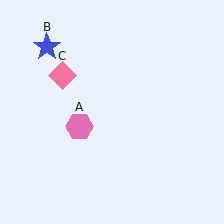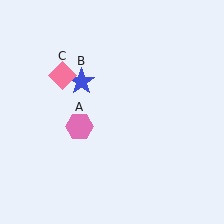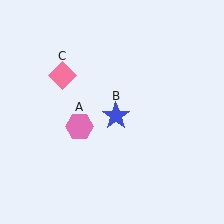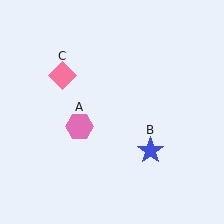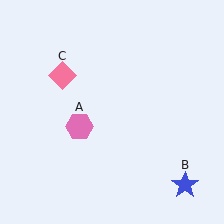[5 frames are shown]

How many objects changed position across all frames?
1 object changed position: blue star (object B).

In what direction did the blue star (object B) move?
The blue star (object B) moved down and to the right.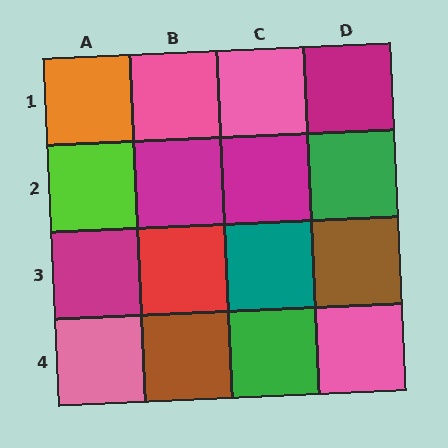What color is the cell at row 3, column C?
Teal.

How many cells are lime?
1 cell is lime.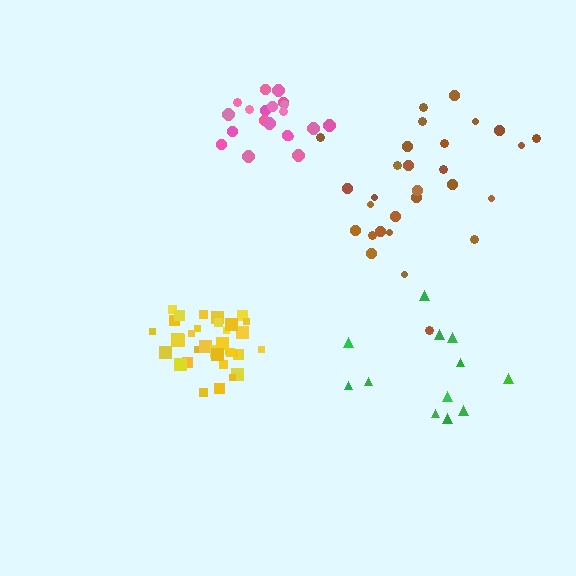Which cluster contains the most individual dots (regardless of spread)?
Yellow (34).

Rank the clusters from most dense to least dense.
yellow, pink, brown, green.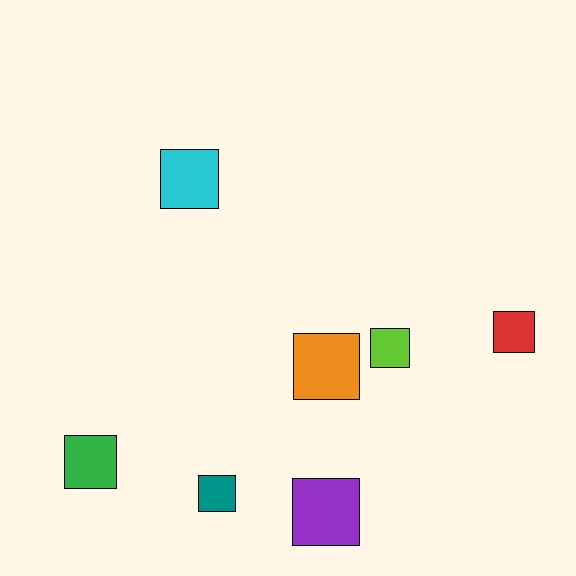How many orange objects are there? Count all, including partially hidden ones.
There is 1 orange object.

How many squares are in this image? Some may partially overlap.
There are 7 squares.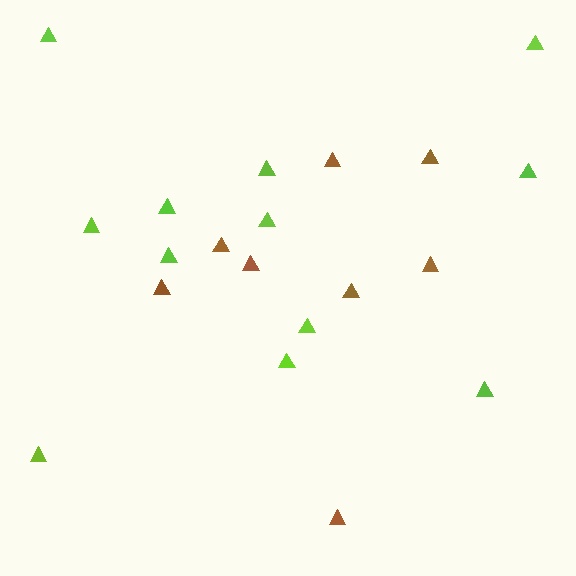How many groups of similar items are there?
There are 2 groups: one group of brown triangles (8) and one group of lime triangles (12).